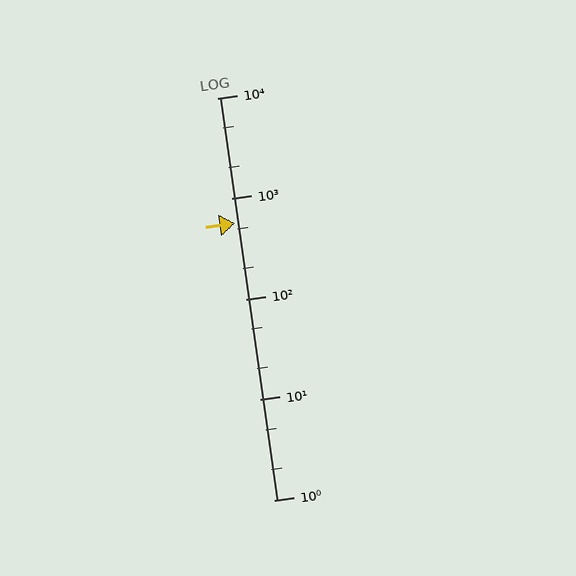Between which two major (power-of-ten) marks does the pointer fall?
The pointer is between 100 and 1000.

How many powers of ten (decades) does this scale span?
The scale spans 4 decades, from 1 to 10000.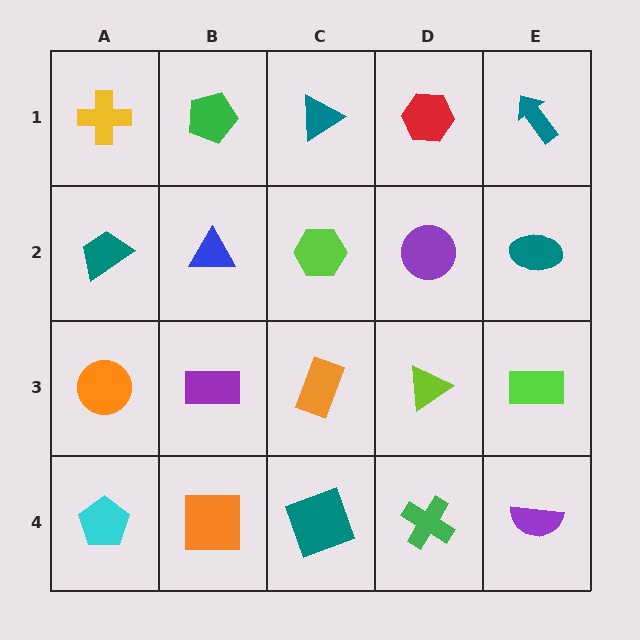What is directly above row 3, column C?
A lime hexagon.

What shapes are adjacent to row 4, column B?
A purple rectangle (row 3, column B), a cyan pentagon (row 4, column A), a teal square (row 4, column C).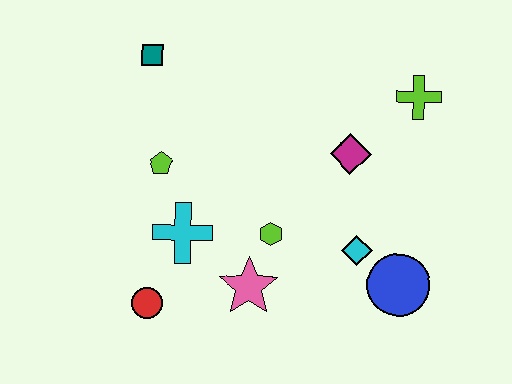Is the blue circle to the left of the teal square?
No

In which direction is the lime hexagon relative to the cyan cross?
The lime hexagon is to the right of the cyan cross.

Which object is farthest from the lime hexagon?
The teal square is farthest from the lime hexagon.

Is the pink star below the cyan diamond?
Yes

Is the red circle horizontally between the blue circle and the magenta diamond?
No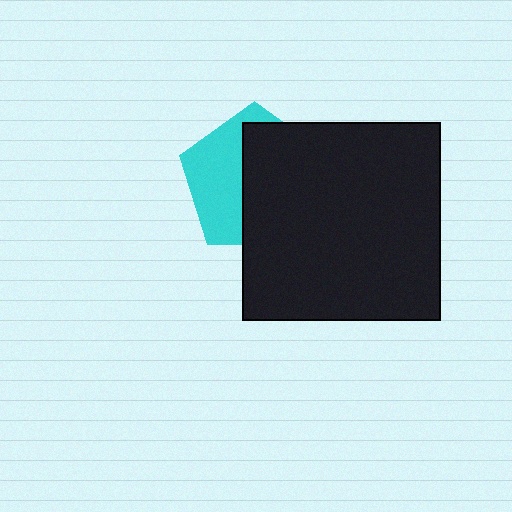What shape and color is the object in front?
The object in front is a black square.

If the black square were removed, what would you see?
You would see the complete cyan pentagon.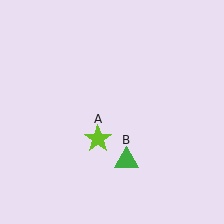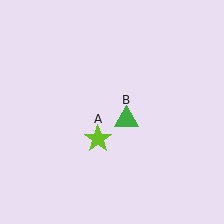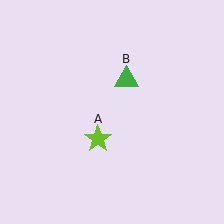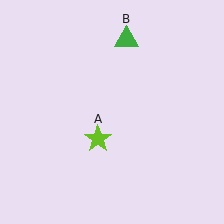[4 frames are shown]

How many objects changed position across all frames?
1 object changed position: green triangle (object B).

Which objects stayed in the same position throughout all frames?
Lime star (object A) remained stationary.